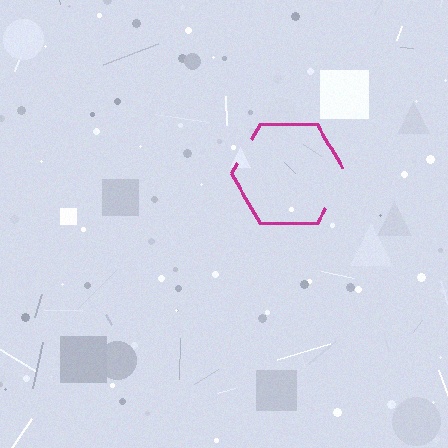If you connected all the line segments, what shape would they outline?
They would outline a hexagon.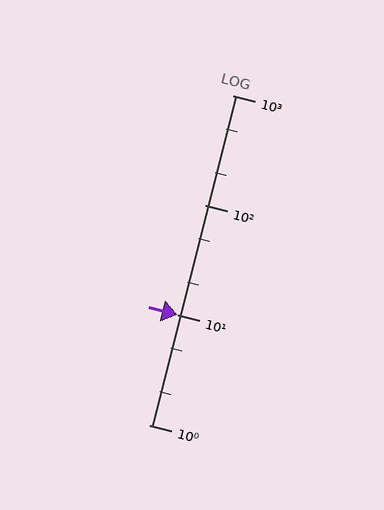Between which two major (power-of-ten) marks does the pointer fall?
The pointer is between 10 and 100.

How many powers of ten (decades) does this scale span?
The scale spans 3 decades, from 1 to 1000.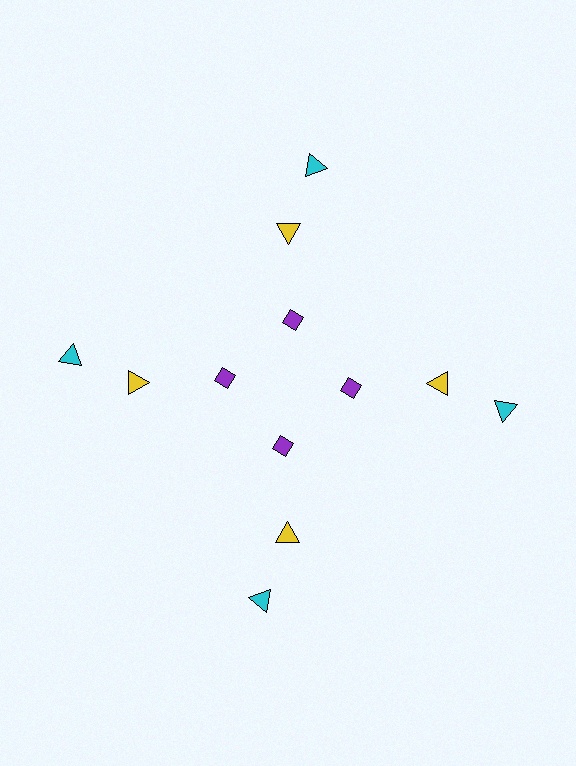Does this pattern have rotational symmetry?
Yes, this pattern has 4-fold rotational symmetry. It looks the same after rotating 90 degrees around the center.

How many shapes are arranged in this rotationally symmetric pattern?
There are 12 shapes, arranged in 4 groups of 3.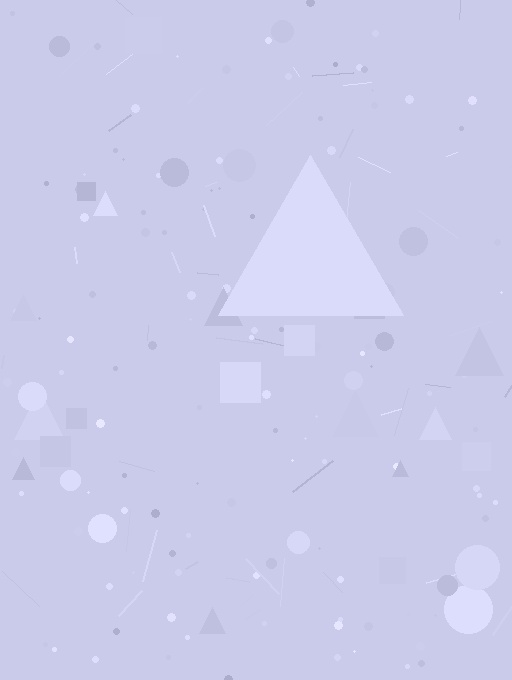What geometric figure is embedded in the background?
A triangle is embedded in the background.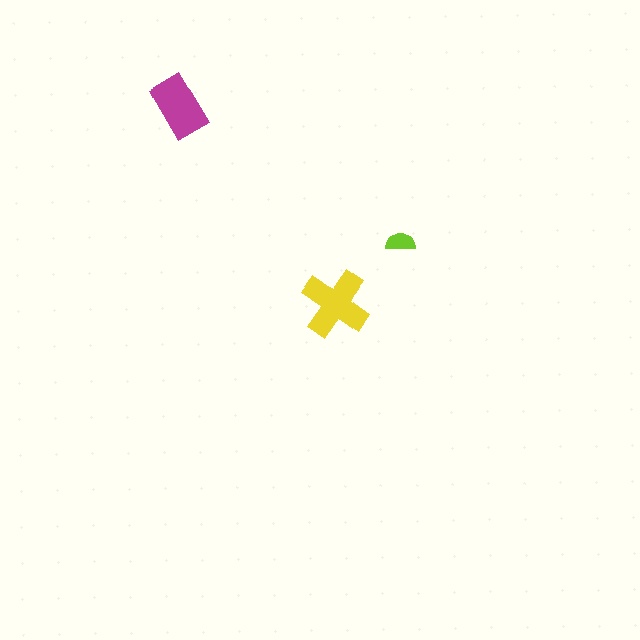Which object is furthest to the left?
The magenta rectangle is leftmost.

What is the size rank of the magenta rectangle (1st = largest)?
2nd.